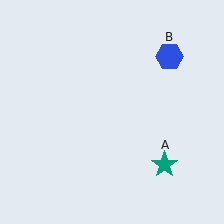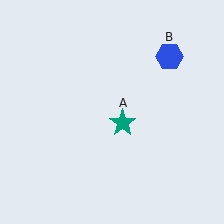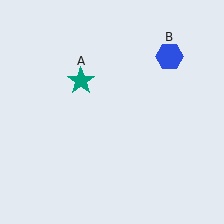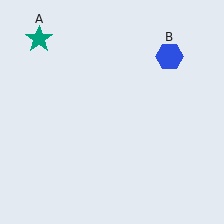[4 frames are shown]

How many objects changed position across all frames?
1 object changed position: teal star (object A).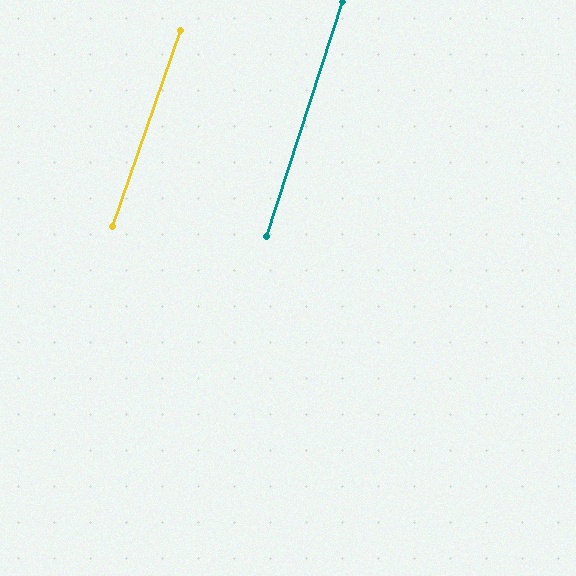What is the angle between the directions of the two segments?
Approximately 1 degree.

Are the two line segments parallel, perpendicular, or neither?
Parallel — their directions differ by only 0.8°.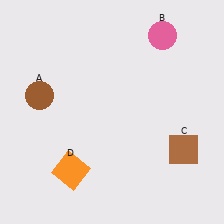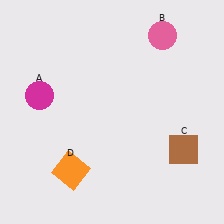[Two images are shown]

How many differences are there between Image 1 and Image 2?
There is 1 difference between the two images.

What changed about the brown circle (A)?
In Image 1, A is brown. In Image 2, it changed to magenta.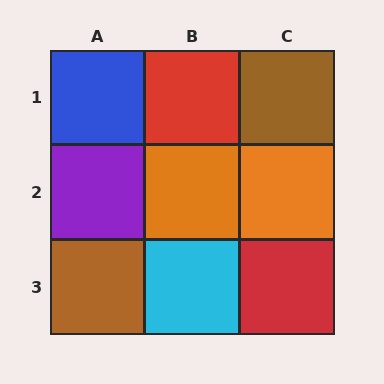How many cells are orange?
2 cells are orange.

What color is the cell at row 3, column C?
Red.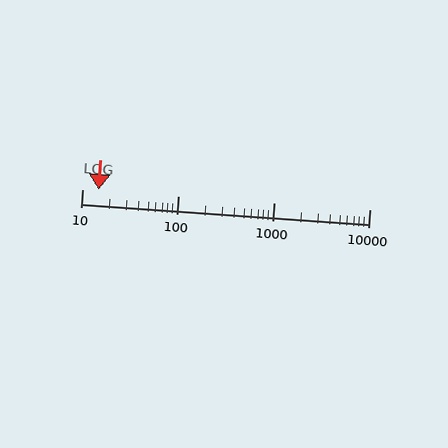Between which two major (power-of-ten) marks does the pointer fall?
The pointer is between 10 and 100.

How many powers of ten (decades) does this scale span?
The scale spans 3 decades, from 10 to 10000.